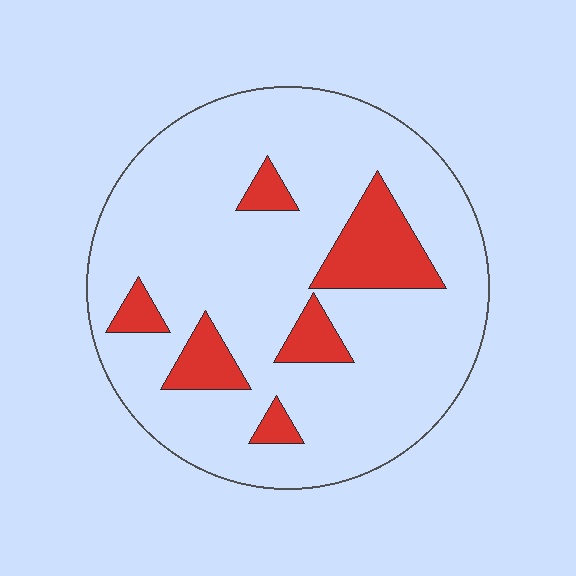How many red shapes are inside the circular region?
6.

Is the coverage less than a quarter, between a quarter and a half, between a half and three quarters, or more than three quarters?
Less than a quarter.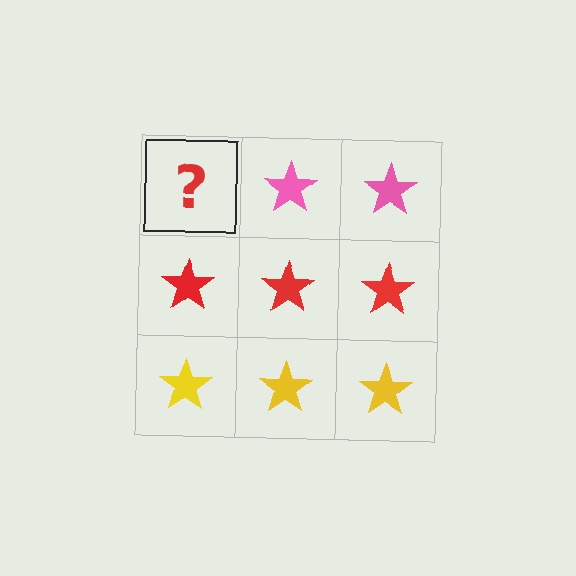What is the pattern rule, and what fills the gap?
The rule is that each row has a consistent color. The gap should be filled with a pink star.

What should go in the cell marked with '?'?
The missing cell should contain a pink star.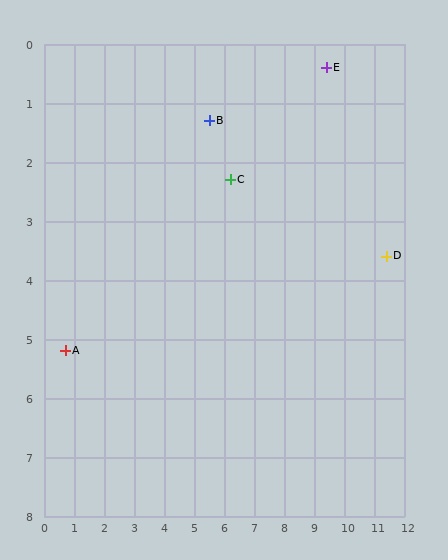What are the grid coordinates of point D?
Point D is at approximately (11.4, 3.6).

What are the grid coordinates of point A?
Point A is at approximately (0.7, 5.2).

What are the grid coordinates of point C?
Point C is at approximately (6.2, 2.3).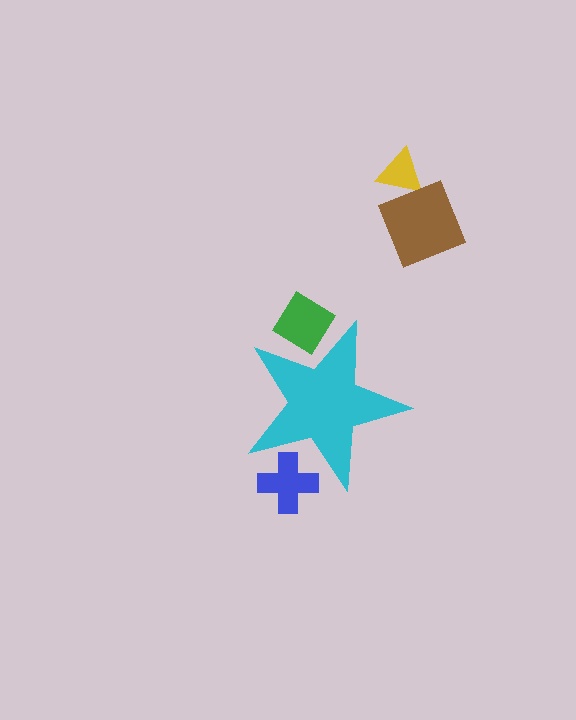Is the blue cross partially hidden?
Yes, the blue cross is partially hidden behind the cyan star.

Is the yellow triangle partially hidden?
No, the yellow triangle is fully visible.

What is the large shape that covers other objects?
A cyan star.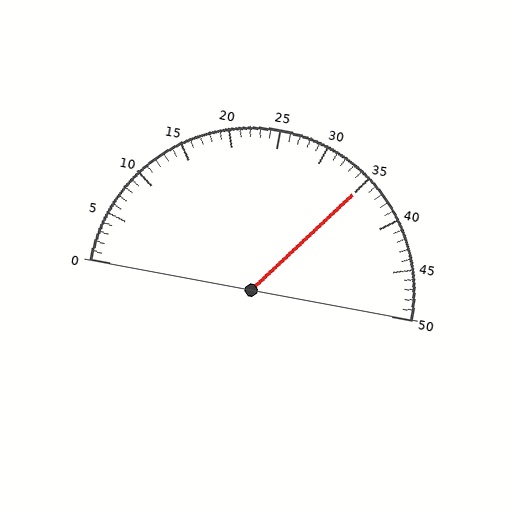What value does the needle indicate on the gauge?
The needle indicates approximately 35.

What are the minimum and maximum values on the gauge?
The gauge ranges from 0 to 50.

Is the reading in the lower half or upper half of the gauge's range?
The reading is in the upper half of the range (0 to 50).